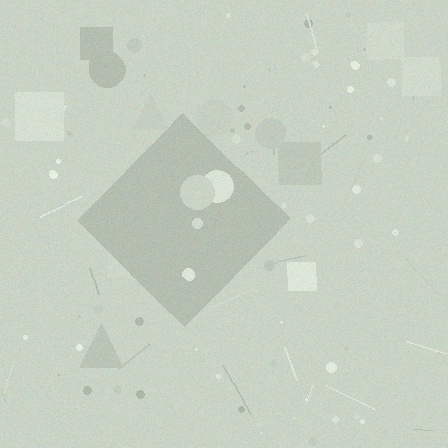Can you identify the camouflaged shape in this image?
The camouflaged shape is a diamond.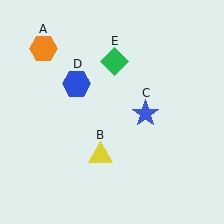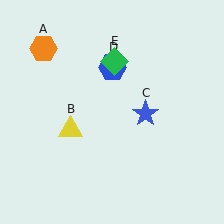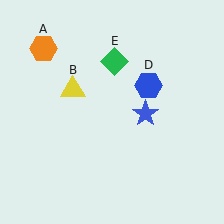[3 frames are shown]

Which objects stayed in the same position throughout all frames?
Orange hexagon (object A) and blue star (object C) and green diamond (object E) remained stationary.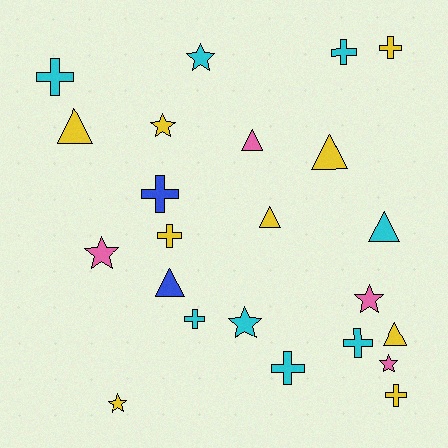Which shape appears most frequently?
Cross, with 9 objects.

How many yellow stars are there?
There are 2 yellow stars.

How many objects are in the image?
There are 23 objects.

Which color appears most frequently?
Yellow, with 9 objects.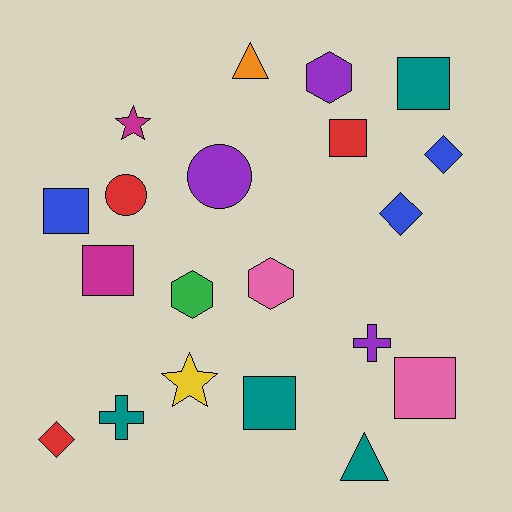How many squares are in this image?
There are 6 squares.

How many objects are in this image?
There are 20 objects.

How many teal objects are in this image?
There are 4 teal objects.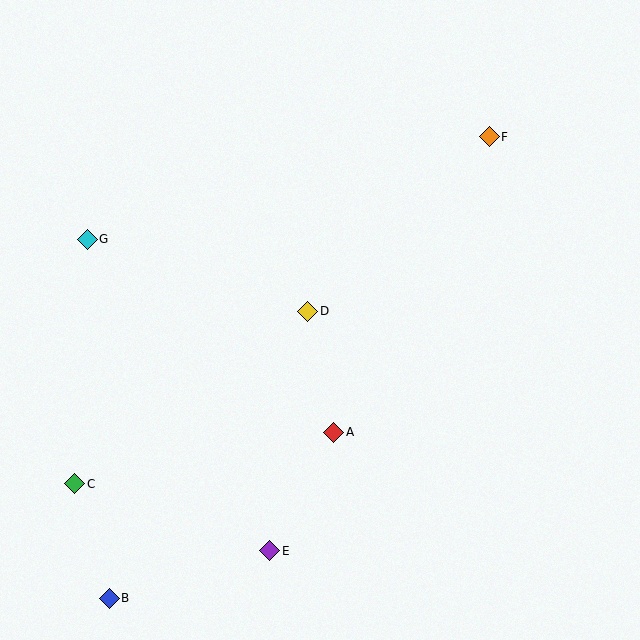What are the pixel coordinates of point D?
Point D is at (308, 311).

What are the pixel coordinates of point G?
Point G is at (87, 239).